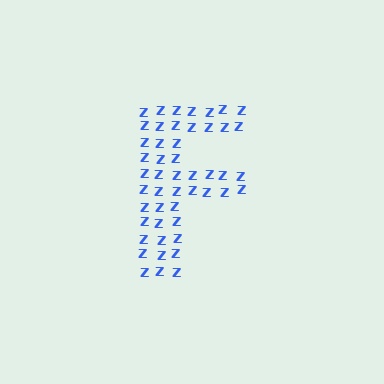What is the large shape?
The large shape is the letter F.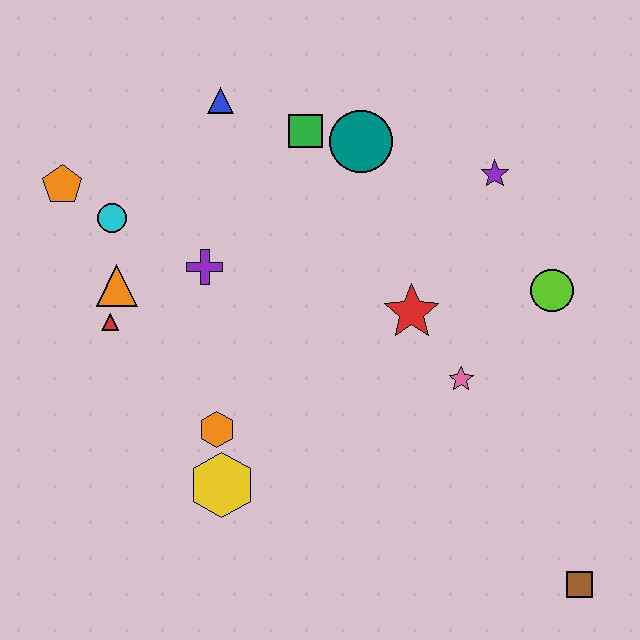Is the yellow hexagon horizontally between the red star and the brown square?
No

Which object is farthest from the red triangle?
The brown square is farthest from the red triangle.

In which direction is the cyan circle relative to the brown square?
The cyan circle is to the left of the brown square.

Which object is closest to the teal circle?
The green square is closest to the teal circle.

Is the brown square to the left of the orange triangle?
No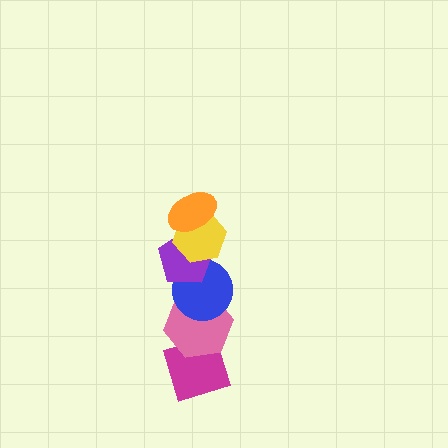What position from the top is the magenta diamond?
The magenta diamond is 6th from the top.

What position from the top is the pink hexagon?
The pink hexagon is 5th from the top.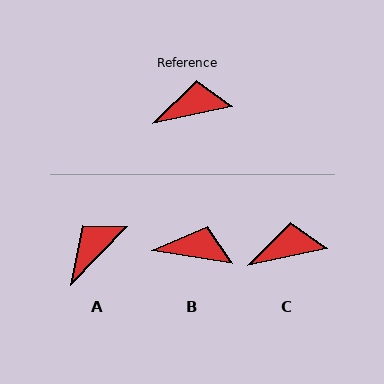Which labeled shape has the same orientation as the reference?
C.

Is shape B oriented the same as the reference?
No, it is off by about 21 degrees.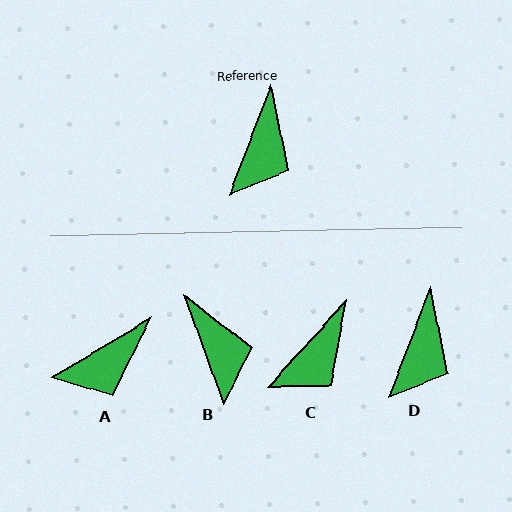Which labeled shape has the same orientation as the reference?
D.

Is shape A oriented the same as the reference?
No, it is off by about 38 degrees.